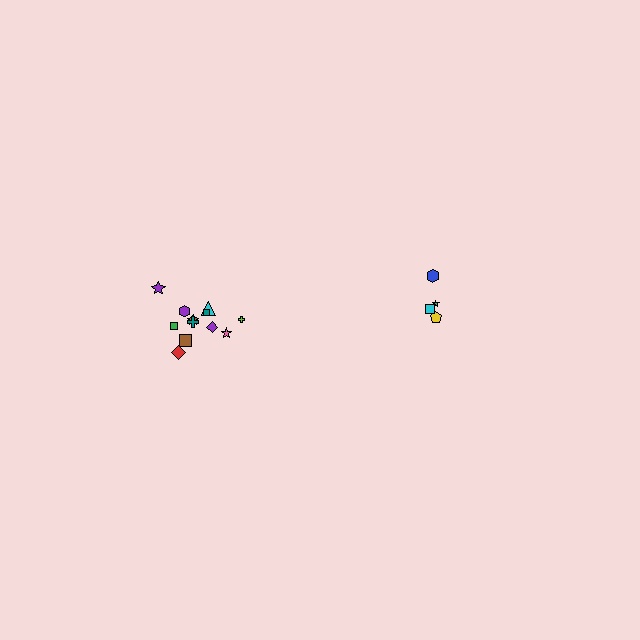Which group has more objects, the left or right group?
The left group.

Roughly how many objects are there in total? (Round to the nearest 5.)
Roughly 15 objects in total.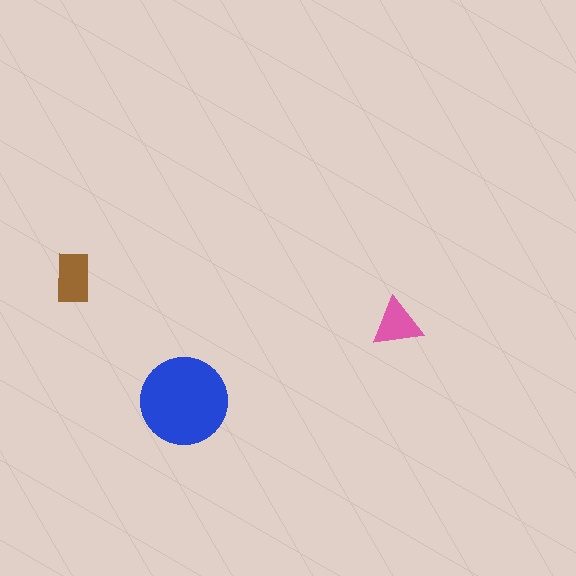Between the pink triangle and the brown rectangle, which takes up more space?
The brown rectangle.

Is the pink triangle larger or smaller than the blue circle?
Smaller.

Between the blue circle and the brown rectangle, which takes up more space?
The blue circle.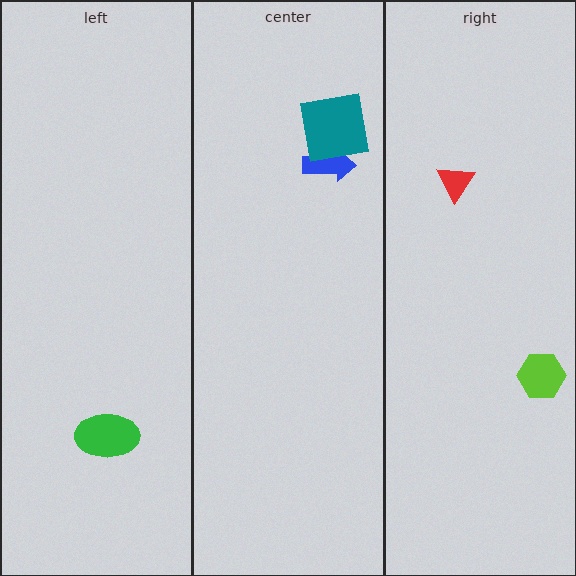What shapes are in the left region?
The green ellipse.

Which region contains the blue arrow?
The center region.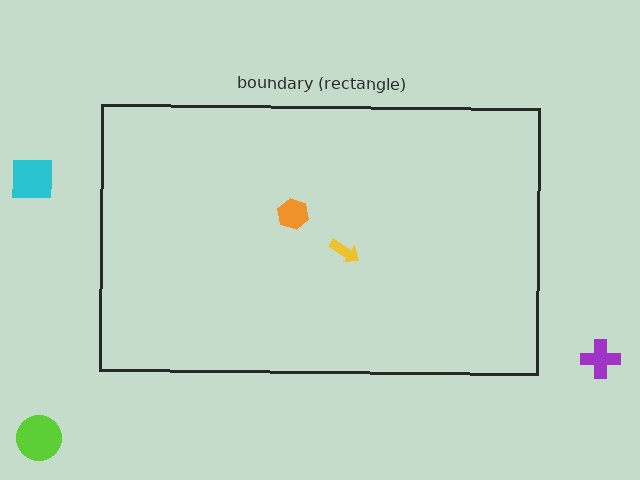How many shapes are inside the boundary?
2 inside, 3 outside.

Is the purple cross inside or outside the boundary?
Outside.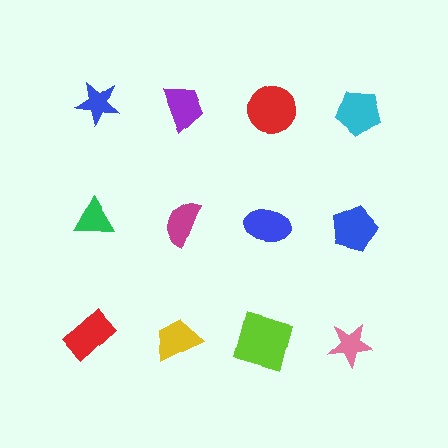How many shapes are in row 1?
4 shapes.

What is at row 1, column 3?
A red circle.